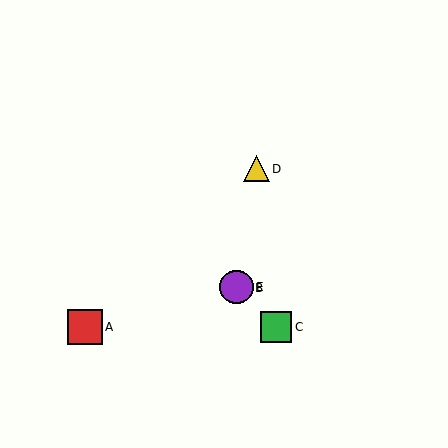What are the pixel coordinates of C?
Object C is at (276, 327).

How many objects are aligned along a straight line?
3 objects (B, C, E) are aligned along a straight line.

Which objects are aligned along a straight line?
Objects B, C, E are aligned along a straight line.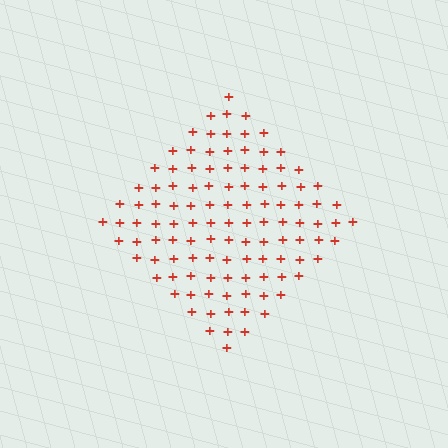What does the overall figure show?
The overall figure shows a diamond.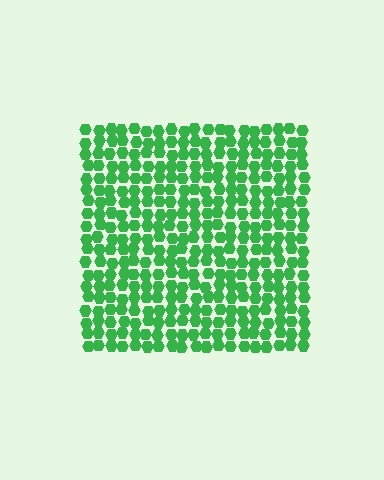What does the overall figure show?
The overall figure shows a square.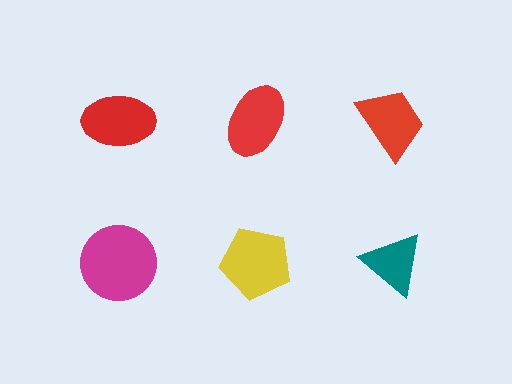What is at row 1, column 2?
A red ellipse.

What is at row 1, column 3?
A red trapezoid.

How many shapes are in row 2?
3 shapes.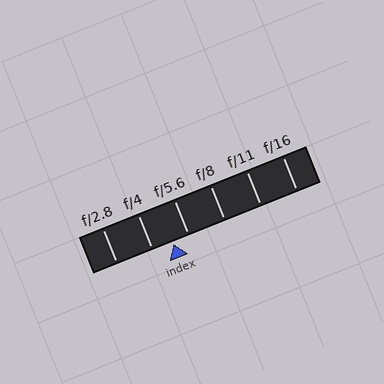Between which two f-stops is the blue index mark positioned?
The index mark is between f/4 and f/5.6.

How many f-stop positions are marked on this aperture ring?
There are 6 f-stop positions marked.